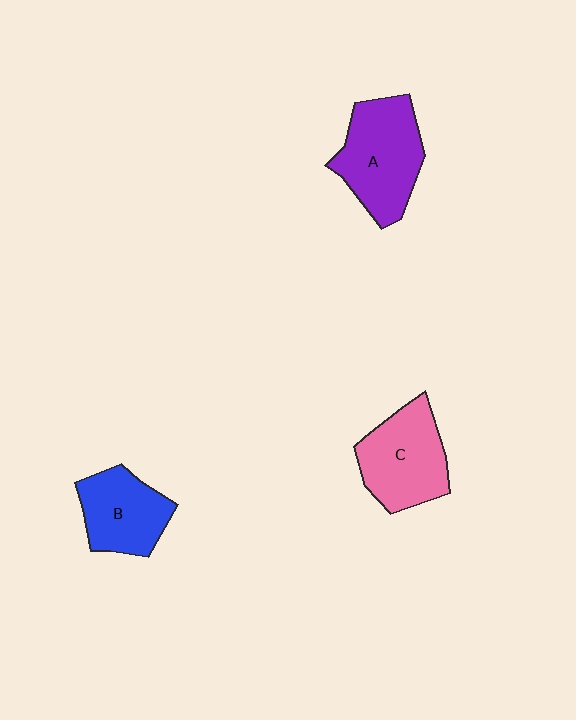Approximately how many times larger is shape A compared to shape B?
Approximately 1.3 times.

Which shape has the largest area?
Shape A (purple).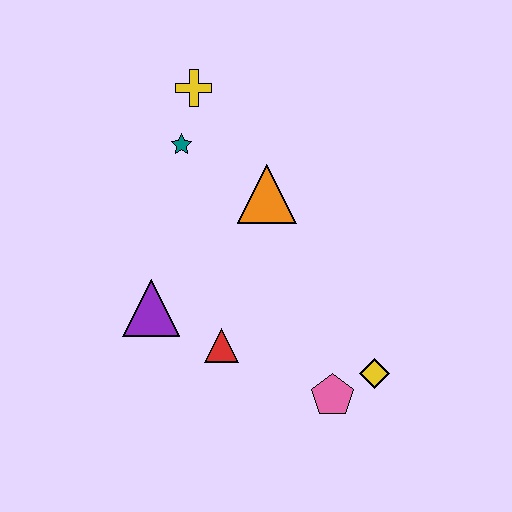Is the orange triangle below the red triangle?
No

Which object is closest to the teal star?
The yellow cross is closest to the teal star.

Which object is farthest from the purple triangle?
The yellow diamond is farthest from the purple triangle.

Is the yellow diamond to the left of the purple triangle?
No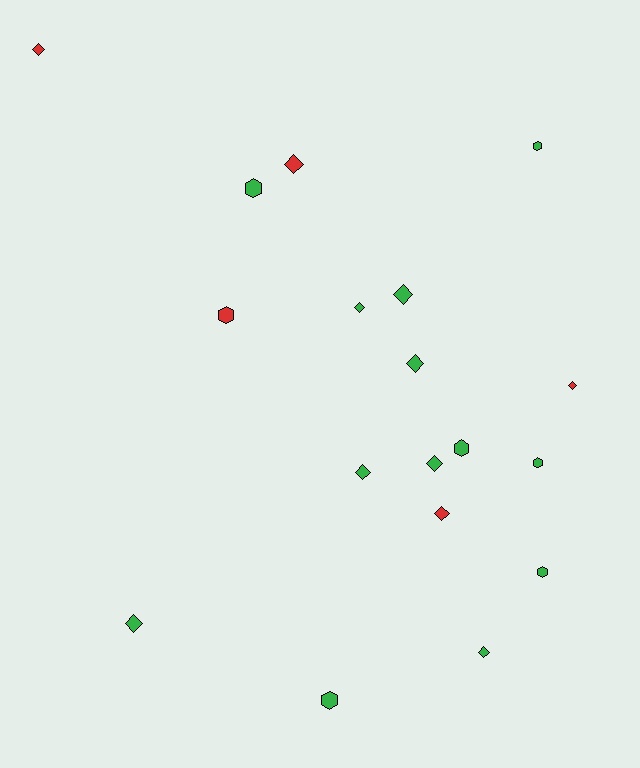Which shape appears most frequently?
Diamond, with 11 objects.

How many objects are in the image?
There are 18 objects.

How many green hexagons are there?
There are 6 green hexagons.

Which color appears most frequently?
Green, with 13 objects.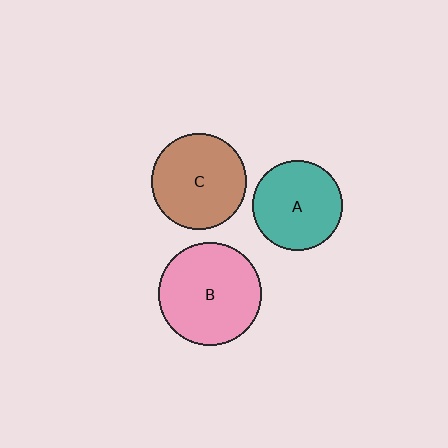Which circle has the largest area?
Circle B (pink).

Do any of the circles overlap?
No, none of the circles overlap.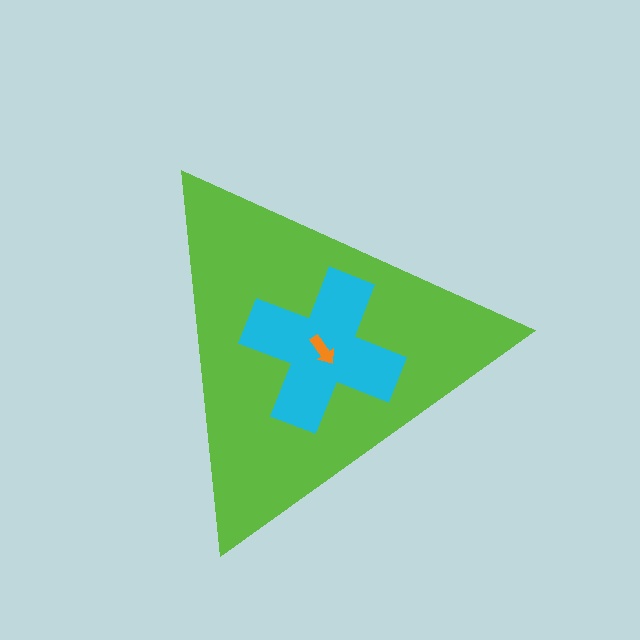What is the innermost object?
The orange arrow.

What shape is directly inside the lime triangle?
The cyan cross.